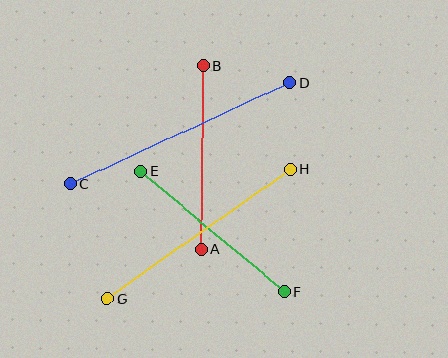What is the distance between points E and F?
The distance is approximately 187 pixels.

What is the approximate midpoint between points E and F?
The midpoint is at approximately (212, 231) pixels.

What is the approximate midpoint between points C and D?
The midpoint is at approximately (180, 133) pixels.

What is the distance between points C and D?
The distance is approximately 242 pixels.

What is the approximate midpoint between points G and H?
The midpoint is at approximately (199, 234) pixels.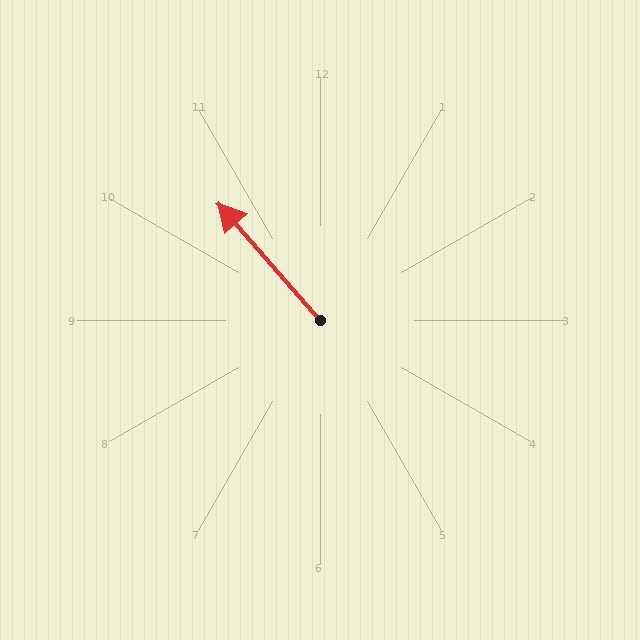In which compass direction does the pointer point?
Northwest.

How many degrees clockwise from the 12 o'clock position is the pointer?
Approximately 319 degrees.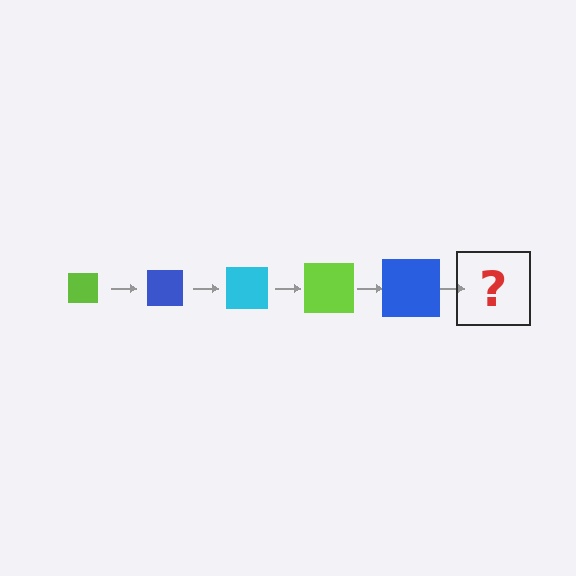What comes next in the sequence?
The next element should be a cyan square, larger than the previous one.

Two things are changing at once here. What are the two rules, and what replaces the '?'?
The two rules are that the square grows larger each step and the color cycles through lime, blue, and cyan. The '?' should be a cyan square, larger than the previous one.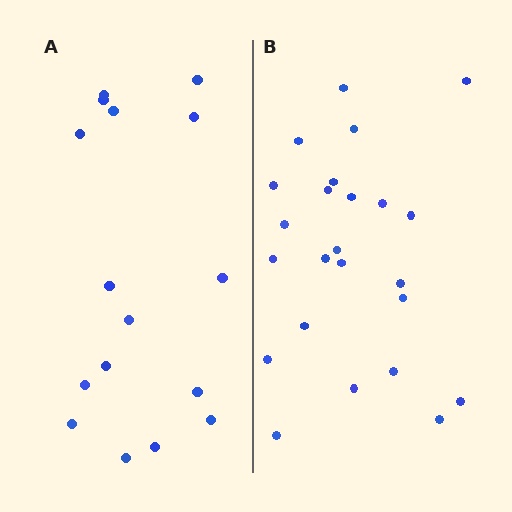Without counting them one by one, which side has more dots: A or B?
Region B (the right region) has more dots.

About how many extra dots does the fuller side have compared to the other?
Region B has roughly 8 or so more dots than region A.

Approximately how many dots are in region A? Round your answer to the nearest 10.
About 20 dots. (The exact count is 16, which rounds to 20.)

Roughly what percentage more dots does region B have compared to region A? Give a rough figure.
About 50% more.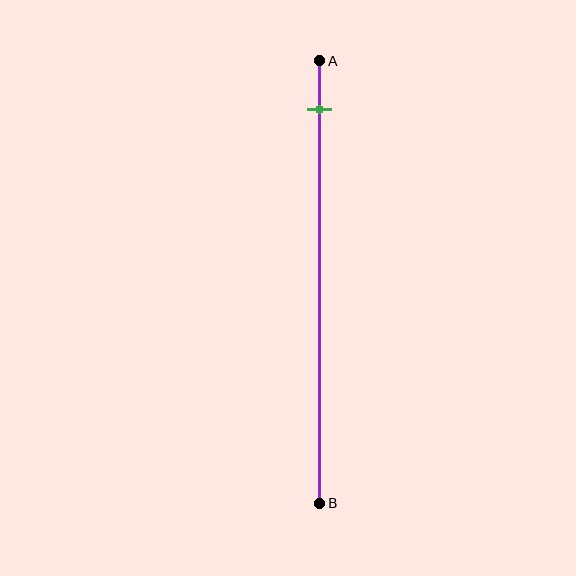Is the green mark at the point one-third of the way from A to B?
No, the mark is at about 10% from A, not at the 33% one-third point.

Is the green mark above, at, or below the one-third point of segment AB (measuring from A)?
The green mark is above the one-third point of segment AB.